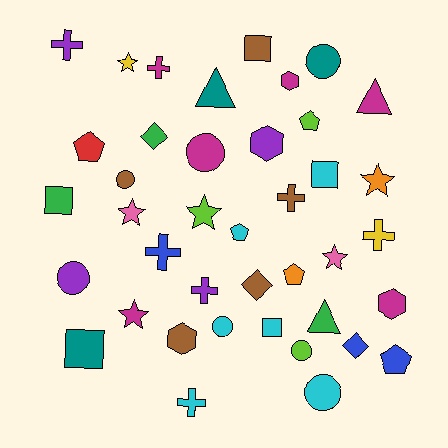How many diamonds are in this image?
There are 3 diamonds.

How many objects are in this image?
There are 40 objects.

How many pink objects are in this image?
There are 2 pink objects.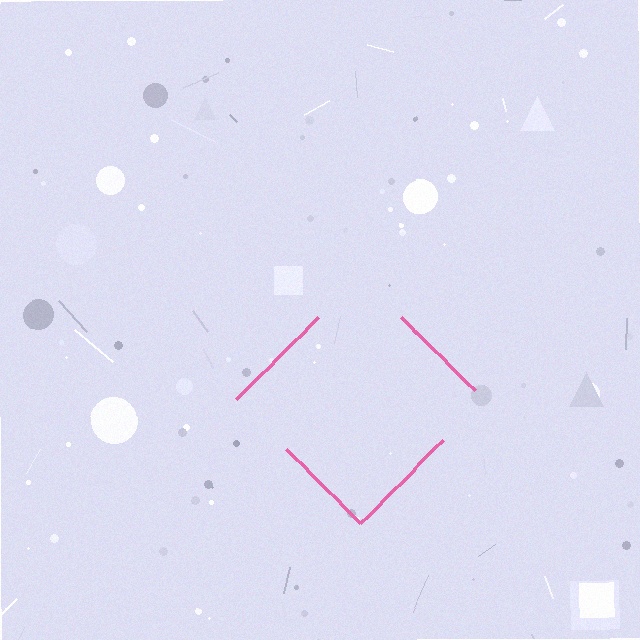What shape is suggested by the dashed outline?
The dashed outline suggests a diamond.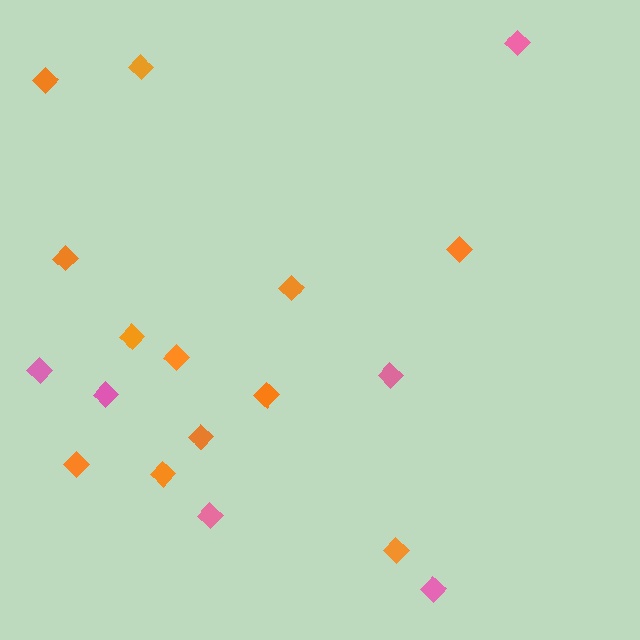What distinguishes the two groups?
There are 2 groups: one group of orange diamonds (12) and one group of pink diamonds (6).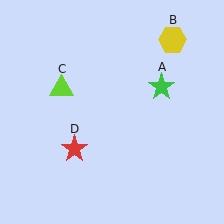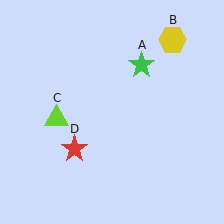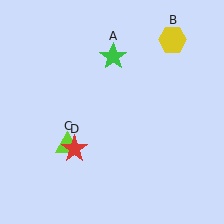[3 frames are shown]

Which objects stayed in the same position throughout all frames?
Yellow hexagon (object B) and red star (object D) remained stationary.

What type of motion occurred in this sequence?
The green star (object A), lime triangle (object C) rotated counterclockwise around the center of the scene.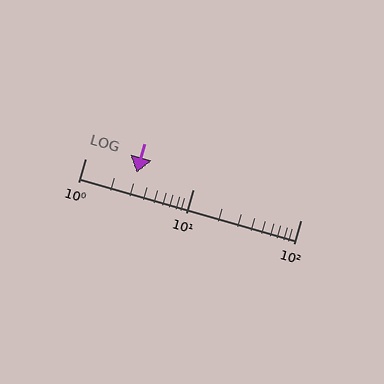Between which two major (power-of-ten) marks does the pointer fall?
The pointer is between 1 and 10.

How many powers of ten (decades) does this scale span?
The scale spans 2 decades, from 1 to 100.